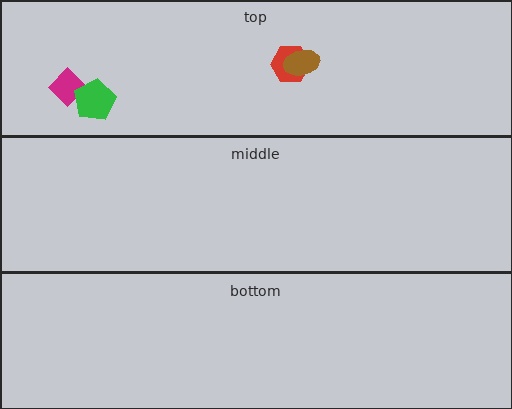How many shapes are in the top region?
4.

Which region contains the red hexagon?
The top region.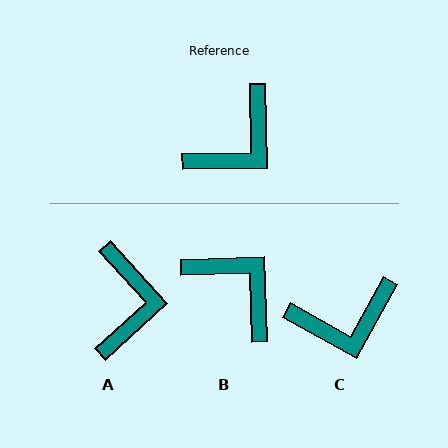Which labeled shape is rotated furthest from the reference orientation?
B, about 91 degrees away.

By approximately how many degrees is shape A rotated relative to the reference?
Approximately 42 degrees counter-clockwise.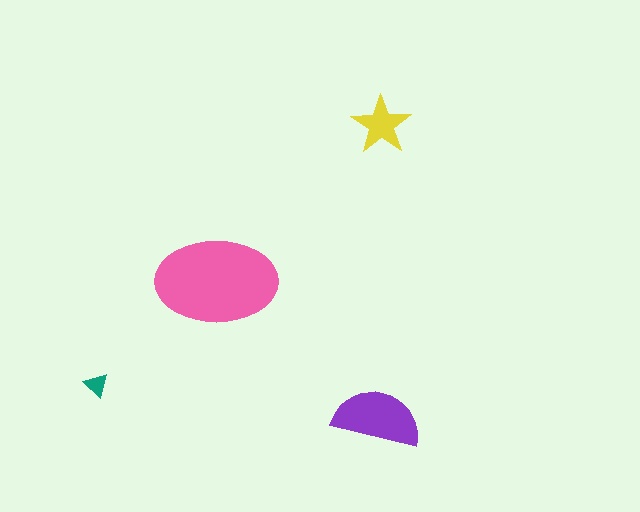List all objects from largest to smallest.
The pink ellipse, the purple semicircle, the yellow star, the teal triangle.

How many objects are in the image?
There are 4 objects in the image.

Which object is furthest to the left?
The teal triangle is leftmost.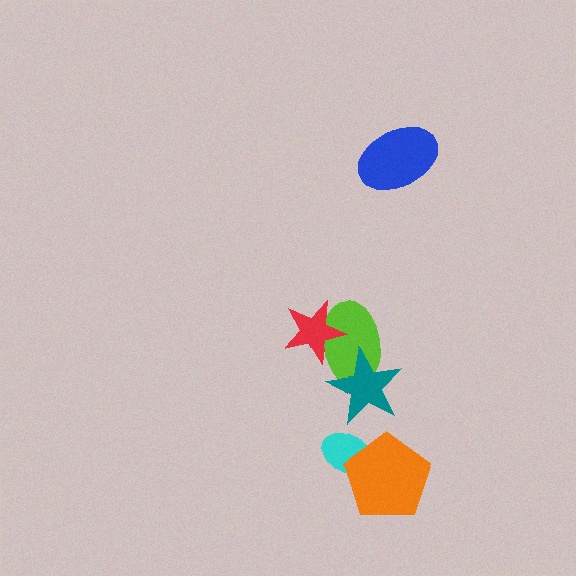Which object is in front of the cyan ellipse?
The orange pentagon is in front of the cyan ellipse.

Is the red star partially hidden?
No, no other shape covers it.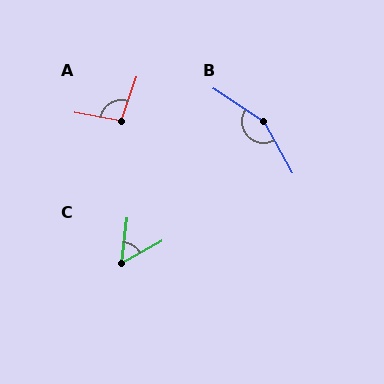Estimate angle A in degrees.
Approximately 99 degrees.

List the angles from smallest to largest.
C (54°), A (99°), B (152°).